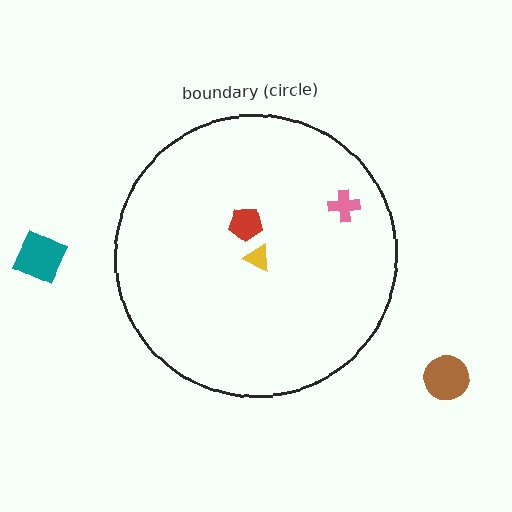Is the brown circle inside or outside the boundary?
Outside.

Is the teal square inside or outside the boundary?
Outside.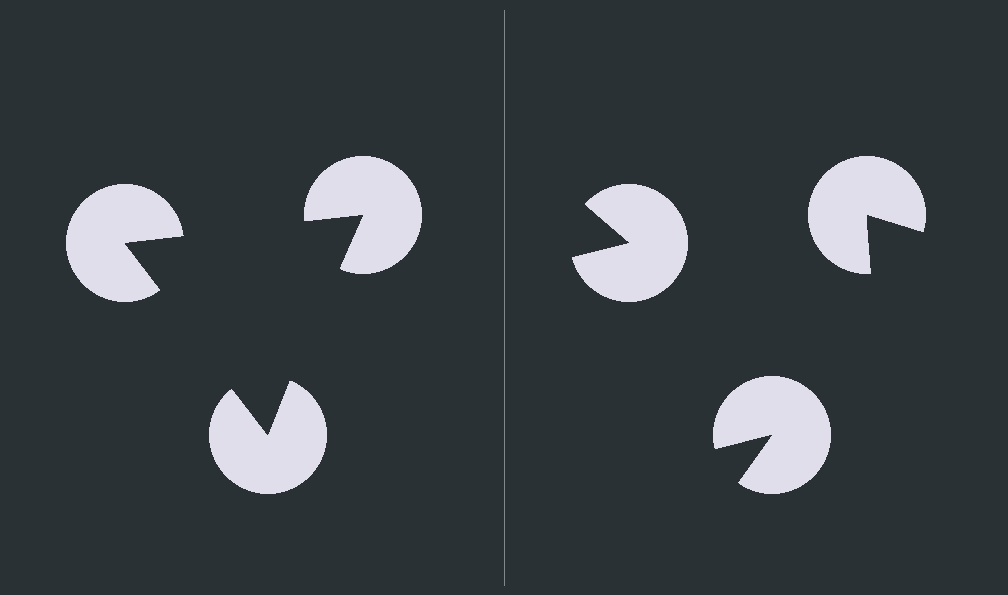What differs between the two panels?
The pac-man discs are positioned identically on both sides; only the wedge orientations differ. On the left they align to a triangle; on the right they are misaligned.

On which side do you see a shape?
An illusory triangle appears on the left side. On the right side the wedge cuts are rotated, so no coherent shape forms.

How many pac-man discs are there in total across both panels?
6 — 3 on each side.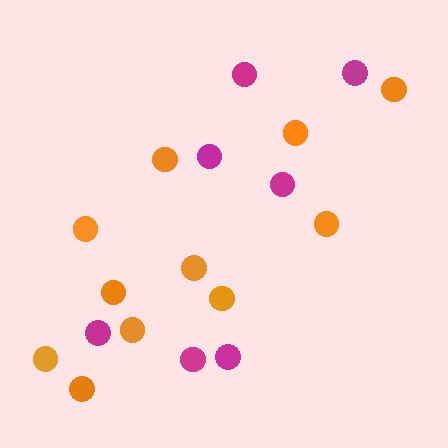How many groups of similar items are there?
There are 2 groups: one group of orange circles (11) and one group of magenta circles (7).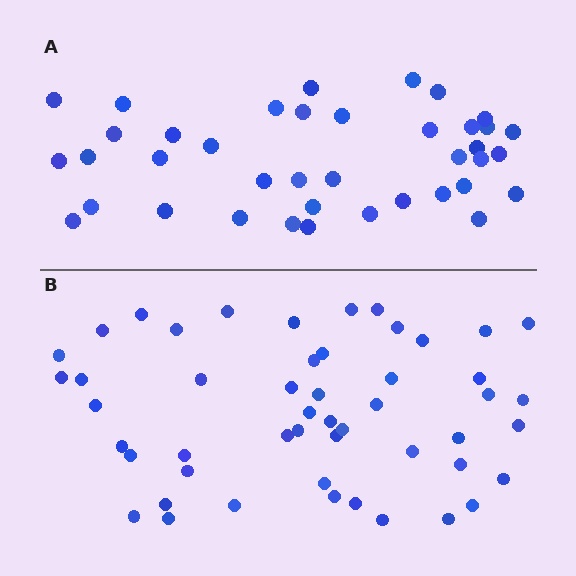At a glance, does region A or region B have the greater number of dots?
Region B (the bottom region) has more dots.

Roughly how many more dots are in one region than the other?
Region B has roughly 12 or so more dots than region A.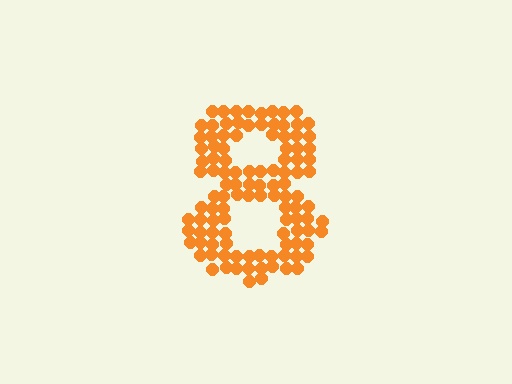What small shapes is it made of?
It is made of small circles.